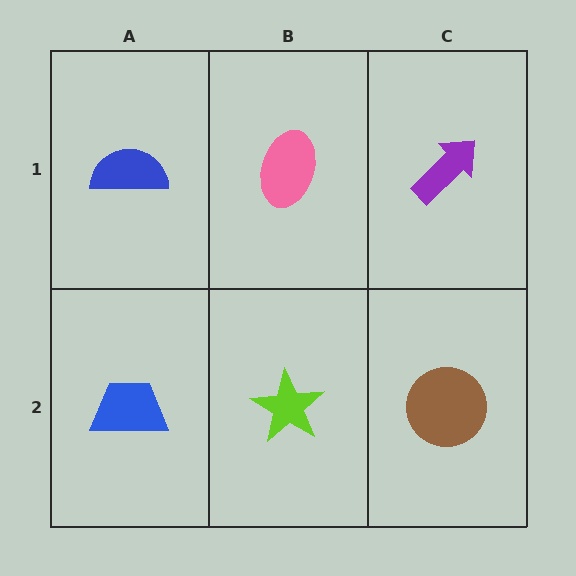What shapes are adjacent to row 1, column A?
A blue trapezoid (row 2, column A), a pink ellipse (row 1, column B).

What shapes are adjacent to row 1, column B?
A lime star (row 2, column B), a blue semicircle (row 1, column A), a purple arrow (row 1, column C).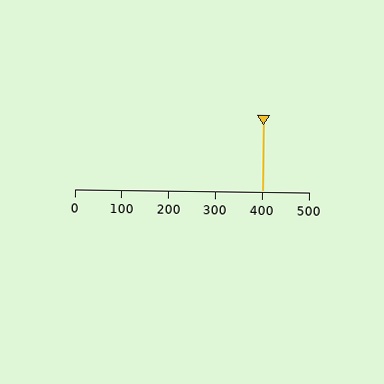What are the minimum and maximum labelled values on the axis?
The axis runs from 0 to 500.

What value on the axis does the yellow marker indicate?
The marker indicates approximately 400.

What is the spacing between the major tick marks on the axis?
The major ticks are spaced 100 apart.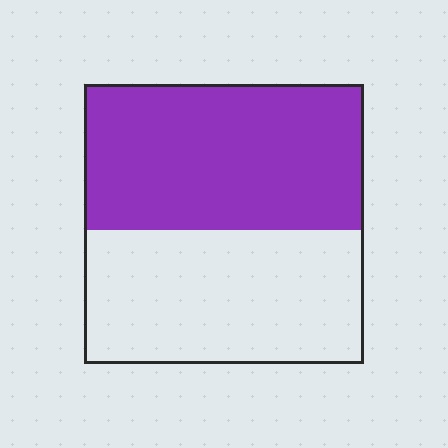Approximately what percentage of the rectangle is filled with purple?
Approximately 50%.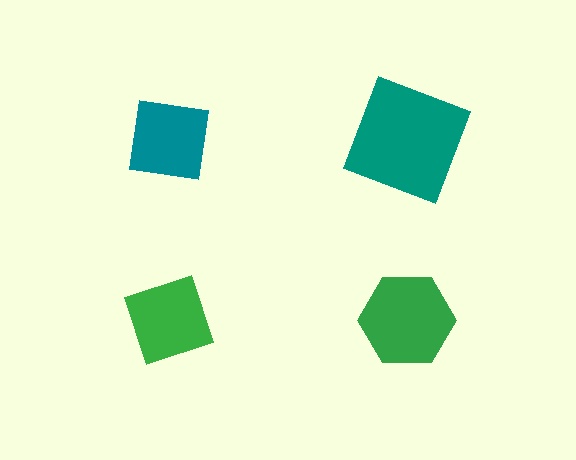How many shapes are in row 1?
2 shapes.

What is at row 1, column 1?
A teal square.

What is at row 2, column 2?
A green hexagon.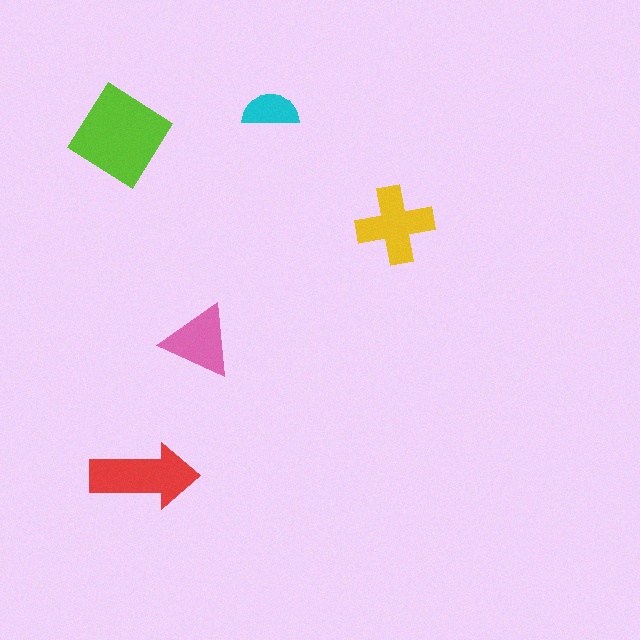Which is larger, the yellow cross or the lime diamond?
The lime diamond.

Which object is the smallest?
The cyan semicircle.